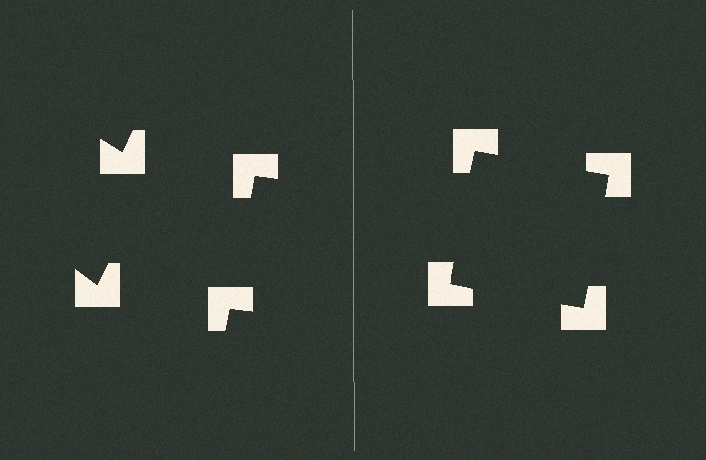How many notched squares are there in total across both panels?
8 — 4 on each side.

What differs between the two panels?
The notched squares are positioned identically on both sides; only the wedge orientations differ. On the right they align to a square; on the left they are misaligned.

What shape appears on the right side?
An illusory square.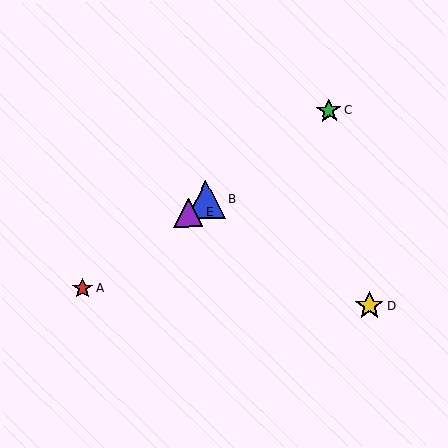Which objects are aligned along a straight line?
Objects A, B, C, E are aligned along a straight line.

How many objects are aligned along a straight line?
4 objects (A, B, C, E) are aligned along a straight line.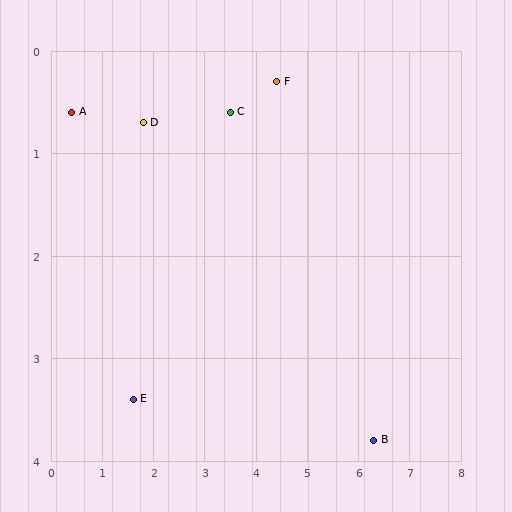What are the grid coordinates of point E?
Point E is at approximately (1.6, 3.4).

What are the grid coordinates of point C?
Point C is at approximately (3.5, 0.6).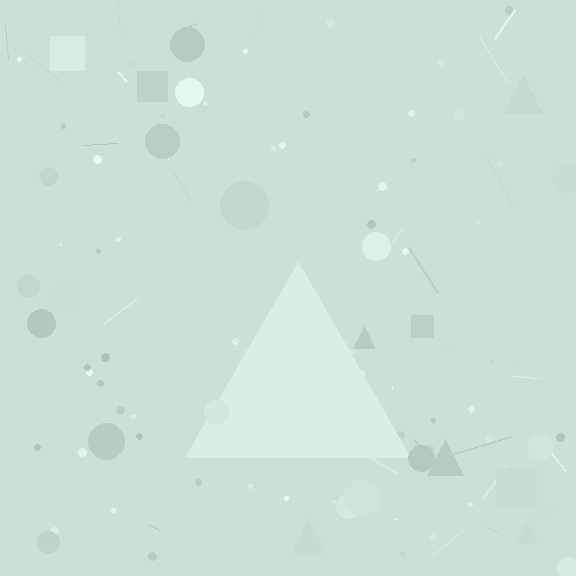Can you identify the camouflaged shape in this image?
The camouflaged shape is a triangle.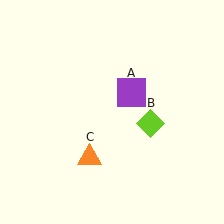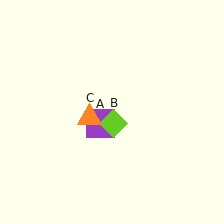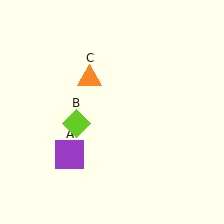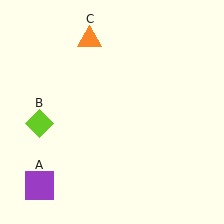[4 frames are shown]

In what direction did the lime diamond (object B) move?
The lime diamond (object B) moved left.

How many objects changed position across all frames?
3 objects changed position: purple square (object A), lime diamond (object B), orange triangle (object C).